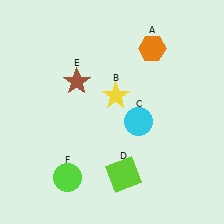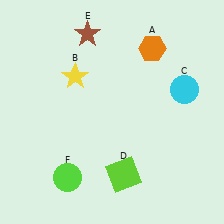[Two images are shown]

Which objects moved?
The objects that moved are: the yellow star (B), the cyan circle (C), the brown star (E).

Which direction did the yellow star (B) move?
The yellow star (B) moved left.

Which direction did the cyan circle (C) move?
The cyan circle (C) moved right.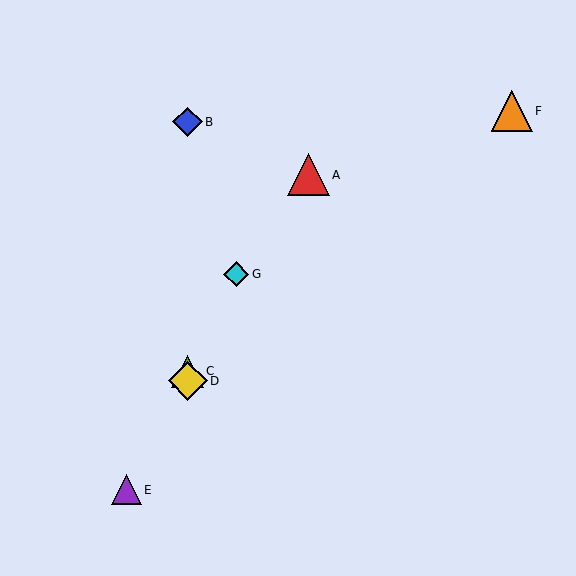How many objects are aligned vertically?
3 objects (B, C, D) are aligned vertically.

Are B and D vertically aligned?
Yes, both are at x≈188.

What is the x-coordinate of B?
Object B is at x≈188.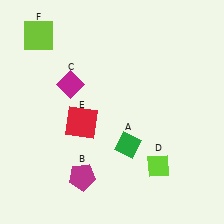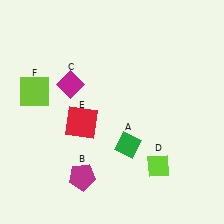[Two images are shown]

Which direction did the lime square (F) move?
The lime square (F) moved down.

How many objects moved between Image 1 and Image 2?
1 object moved between the two images.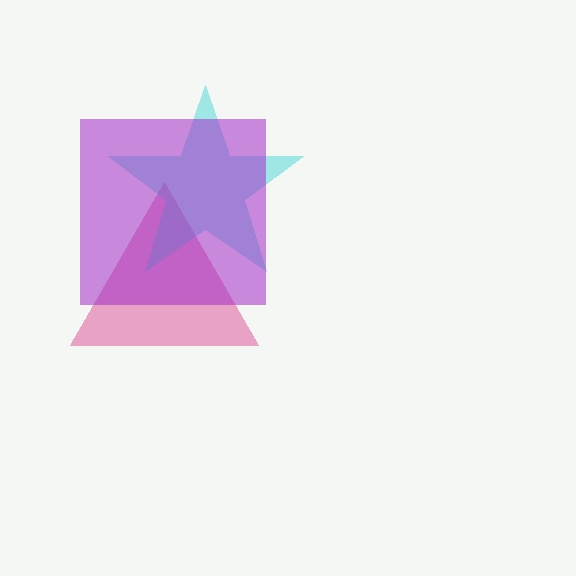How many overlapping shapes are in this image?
There are 3 overlapping shapes in the image.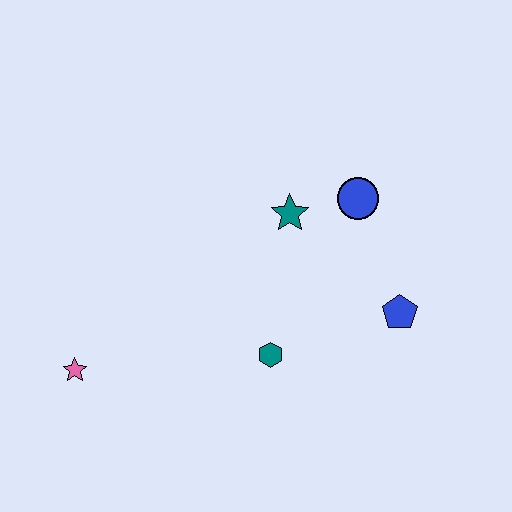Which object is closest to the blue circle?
The teal star is closest to the blue circle.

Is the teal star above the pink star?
Yes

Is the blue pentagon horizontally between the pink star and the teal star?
No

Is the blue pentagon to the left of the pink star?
No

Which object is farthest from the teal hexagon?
The pink star is farthest from the teal hexagon.